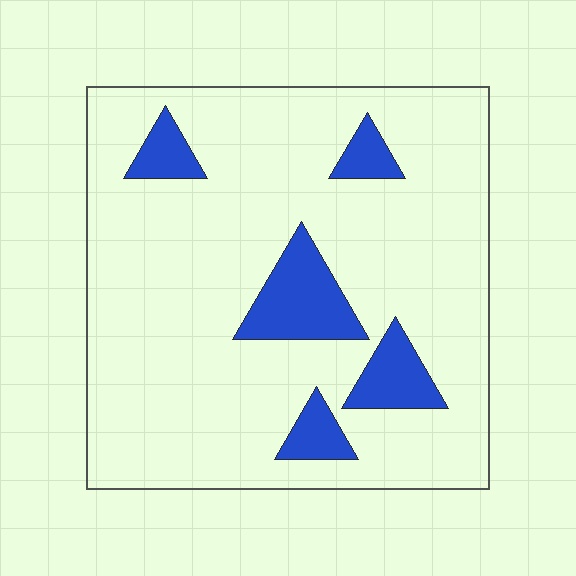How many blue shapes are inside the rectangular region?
5.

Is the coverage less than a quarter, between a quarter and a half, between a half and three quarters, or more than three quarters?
Less than a quarter.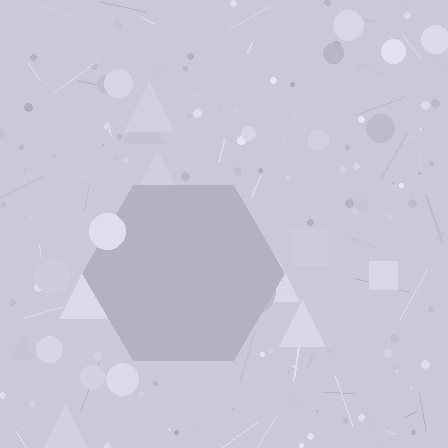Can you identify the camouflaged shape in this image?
The camouflaged shape is a hexagon.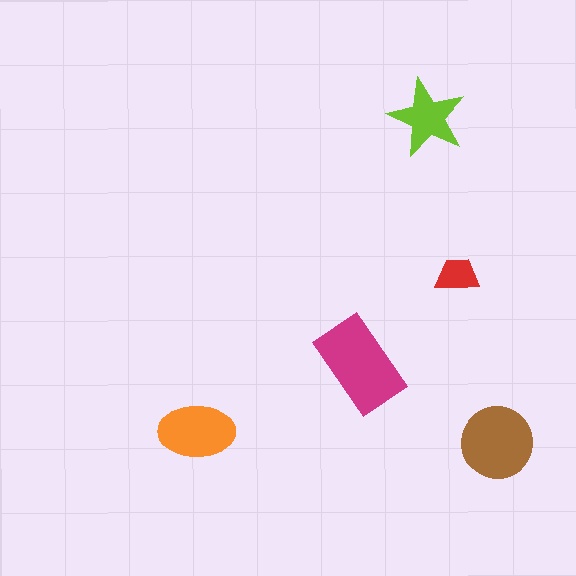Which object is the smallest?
The red trapezoid.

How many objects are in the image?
There are 5 objects in the image.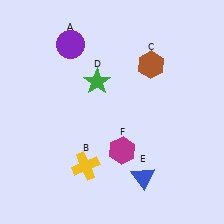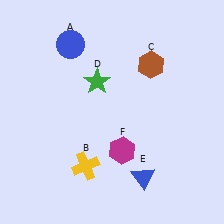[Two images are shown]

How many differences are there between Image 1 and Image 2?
There is 1 difference between the two images.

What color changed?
The circle (A) changed from purple in Image 1 to blue in Image 2.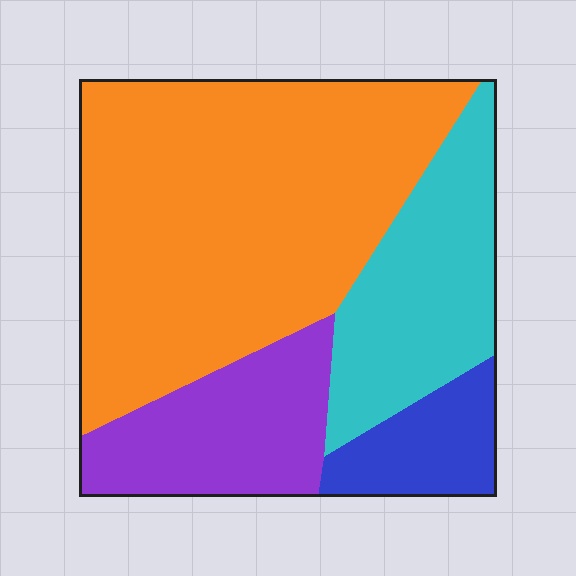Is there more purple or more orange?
Orange.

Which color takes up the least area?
Blue, at roughly 10%.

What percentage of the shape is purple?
Purple covers 17% of the shape.